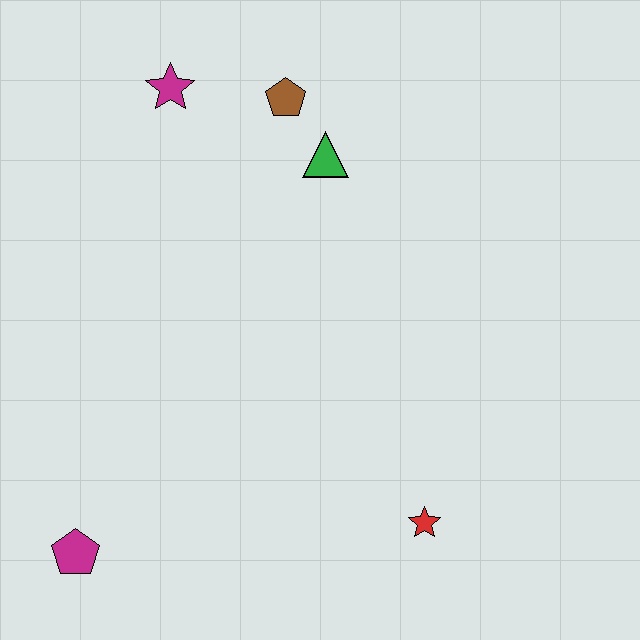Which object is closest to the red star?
The magenta pentagon is closest to the red star.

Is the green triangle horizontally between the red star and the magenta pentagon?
Yes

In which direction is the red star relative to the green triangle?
The red star is below the green triangle.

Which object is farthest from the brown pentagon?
The magenta pentagon is farthest from the brown pentagon.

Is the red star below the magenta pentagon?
No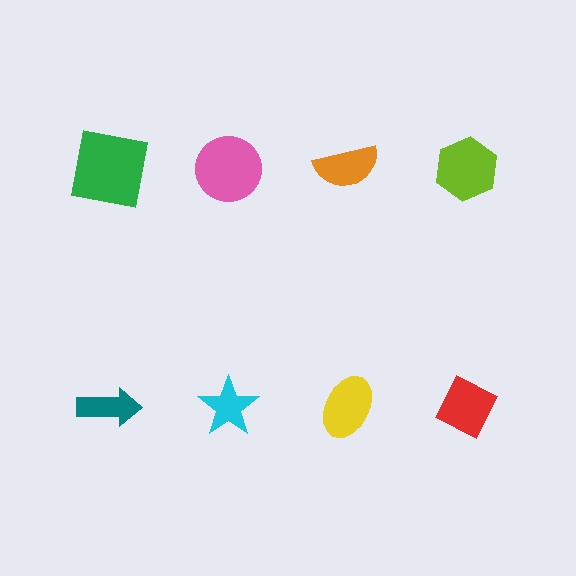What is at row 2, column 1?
A teal arrow.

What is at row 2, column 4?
A red diamond.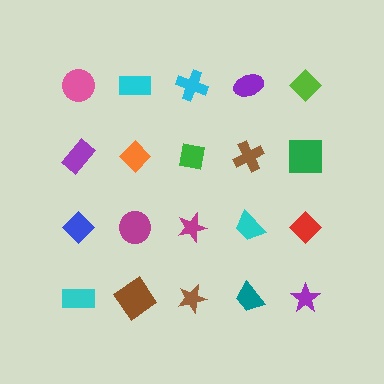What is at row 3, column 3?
A magenta star.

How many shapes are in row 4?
5 shapes.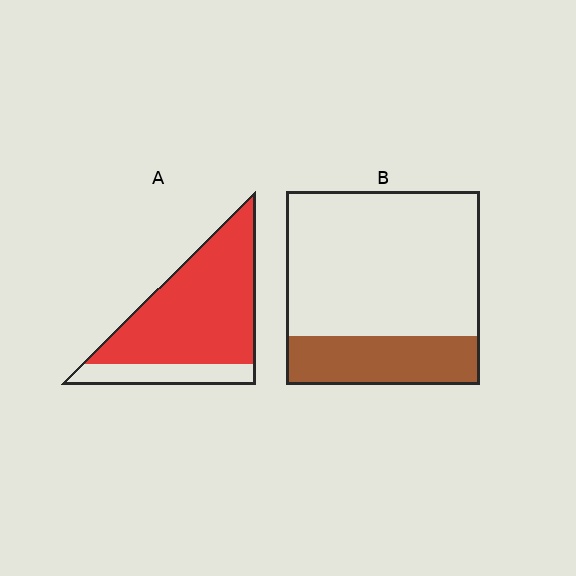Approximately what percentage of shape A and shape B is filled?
A is approximately 80% and B is approximately 25%.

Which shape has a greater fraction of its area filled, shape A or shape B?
Shape A.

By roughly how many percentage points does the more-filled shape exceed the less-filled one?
By roughly 55 percentage points (A over B).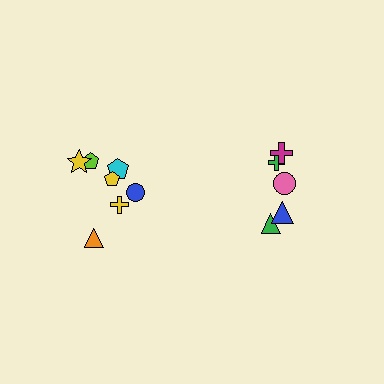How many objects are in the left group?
There are 7 objects.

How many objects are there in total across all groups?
There are 12 objects.